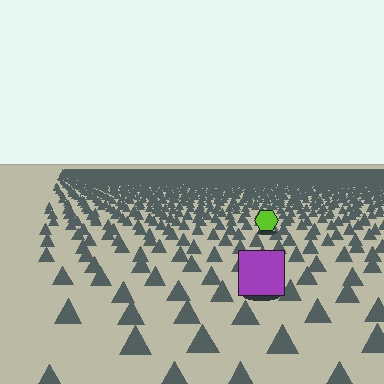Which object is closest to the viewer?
The purple square is closest. The texture marks near it are larger and more spread out.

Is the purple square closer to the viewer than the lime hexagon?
Yes. The purple square is closer — you can tell from the texture gradient: the ground texture is coarser near it.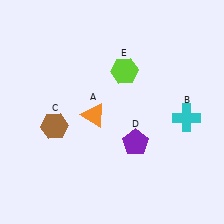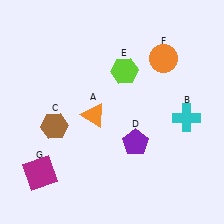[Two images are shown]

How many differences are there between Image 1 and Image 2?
There are 2 differences between the two images.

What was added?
An orange circle (F), a magenta square (G) were added in Image 2.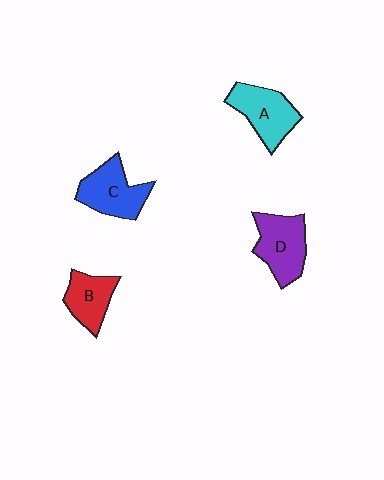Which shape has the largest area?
Shape D (purple).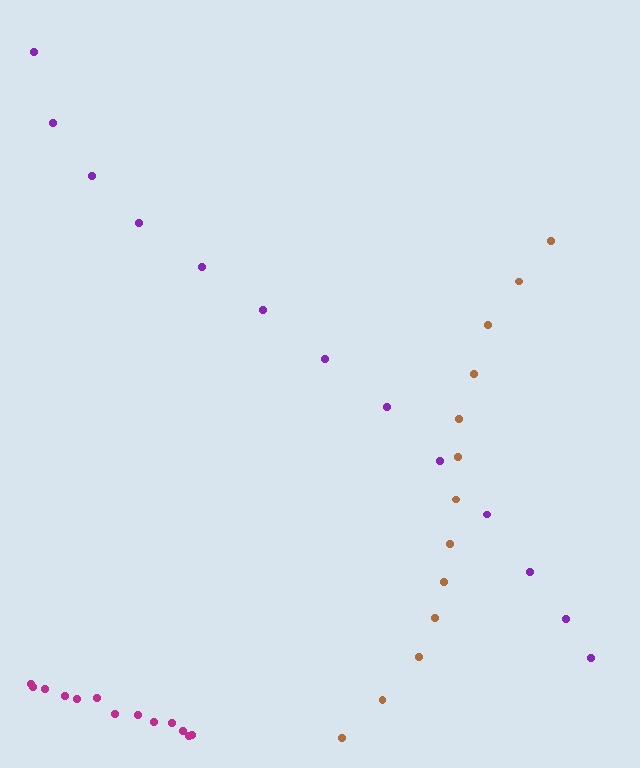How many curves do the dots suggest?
There are 3 distinct paths.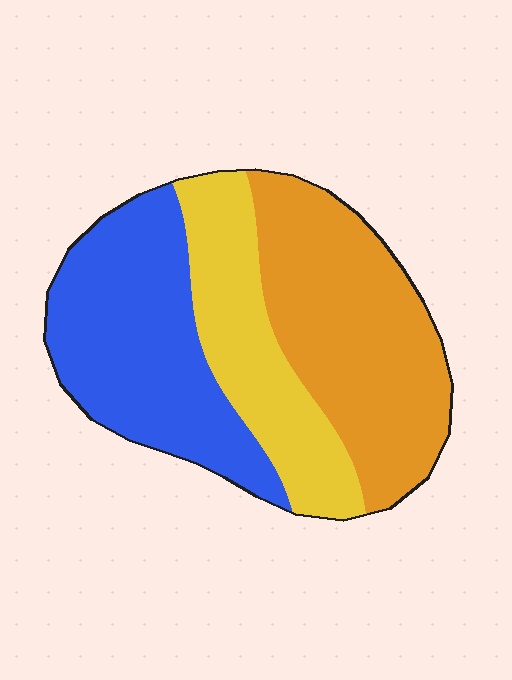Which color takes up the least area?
Yellow, at roughly 25%.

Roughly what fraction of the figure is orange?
Orange covers 39% of the figure.